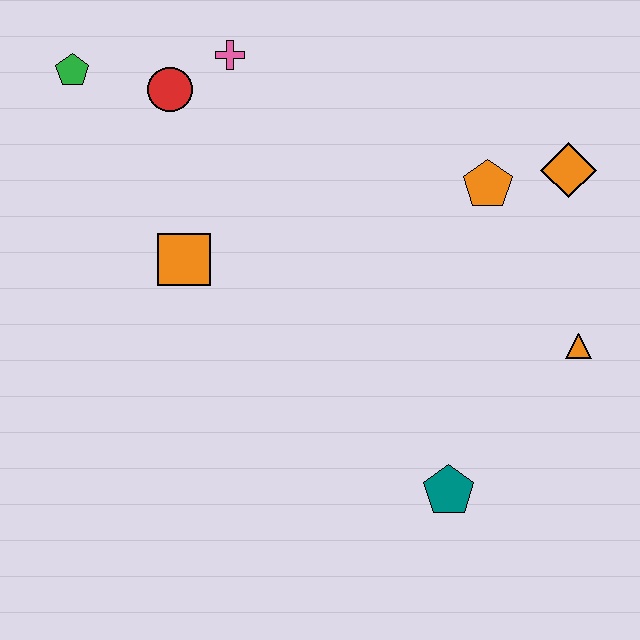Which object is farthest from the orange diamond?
The green pentagon is farthest from the orange diamond.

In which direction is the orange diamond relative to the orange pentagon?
The orange diamond is to the right of the orange pentagon.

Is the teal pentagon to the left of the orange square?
No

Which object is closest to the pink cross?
The red circle is closest to the pink cross.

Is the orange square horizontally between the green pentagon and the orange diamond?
Yes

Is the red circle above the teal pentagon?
Yes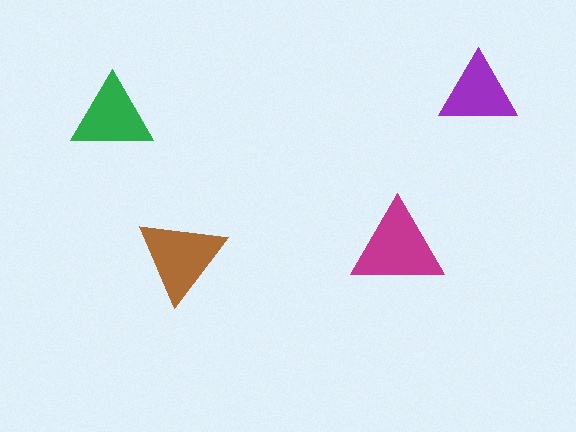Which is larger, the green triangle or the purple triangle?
The green one.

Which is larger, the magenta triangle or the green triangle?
The magenta one.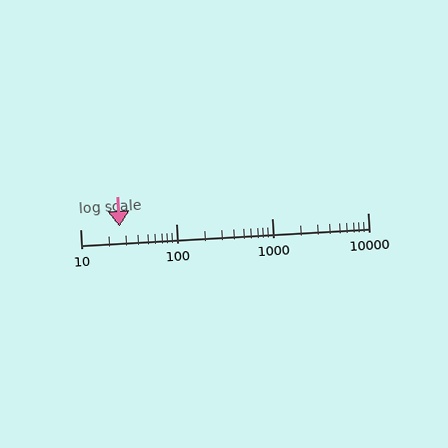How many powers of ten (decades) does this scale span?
The scale spans 3 decades, from 10 to 10000.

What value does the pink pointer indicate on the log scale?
The pointer indicates approximately 26.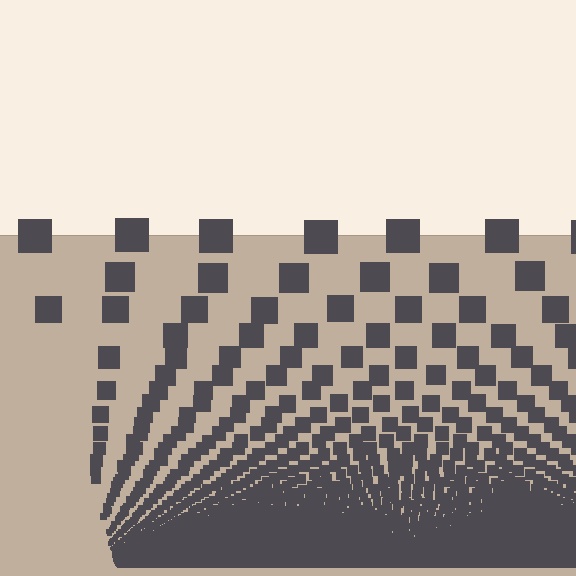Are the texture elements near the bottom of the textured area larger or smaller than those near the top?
Smaller. The gradient is inverted — elements near the bottom are smaller and denser.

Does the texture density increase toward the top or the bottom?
Density increases toward the bottom.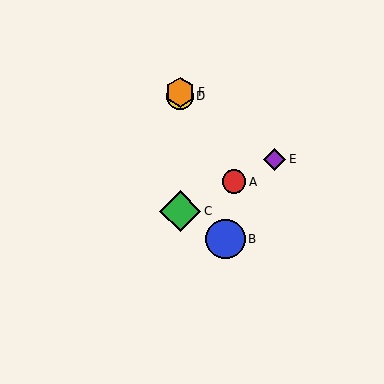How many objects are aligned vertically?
3 objects (C, D, F) are aligned vertically.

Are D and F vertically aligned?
Yes, both are at x≈180.